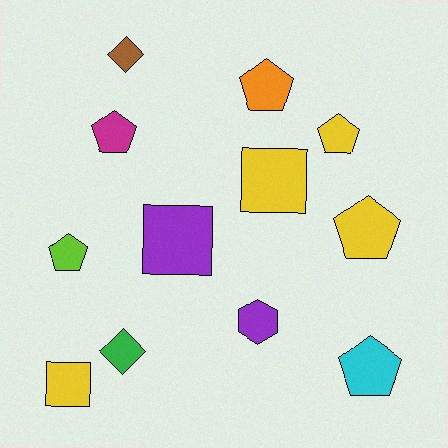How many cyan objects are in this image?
There is 1 cyan object.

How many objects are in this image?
There are 12 objects.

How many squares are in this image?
There are 3 squares.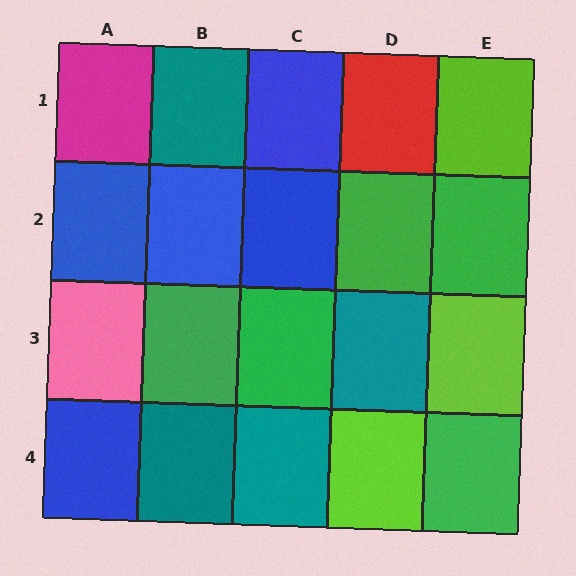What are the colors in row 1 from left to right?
Magenta, teal, blue, red, lime.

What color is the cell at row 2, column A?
Blue.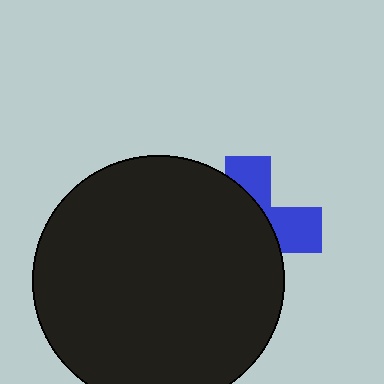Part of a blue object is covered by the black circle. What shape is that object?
It is a cross.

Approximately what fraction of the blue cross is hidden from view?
Roughly 66% of the blue cross is hidden behind the black circle.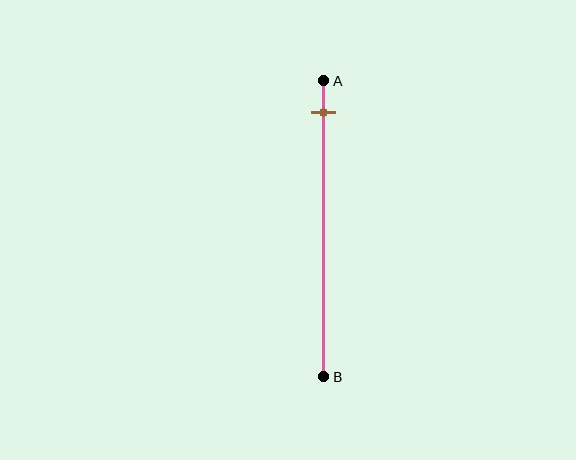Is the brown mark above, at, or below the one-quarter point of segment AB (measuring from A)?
The brown mark is above the one-quarter point of segment AB.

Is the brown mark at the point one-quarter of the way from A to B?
No, the mark is at about 10% from A, not at the 25% one-quarter point.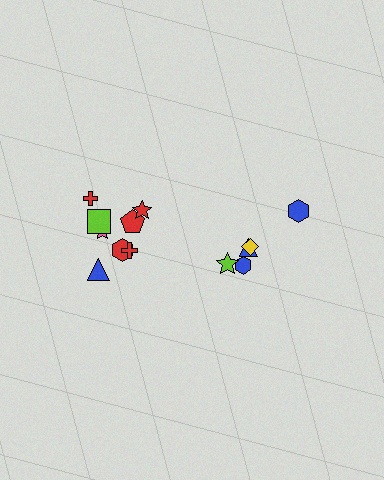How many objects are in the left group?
There are 8 objects.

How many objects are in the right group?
There are 5 objects.